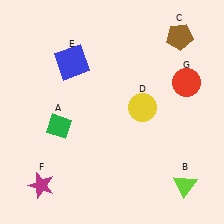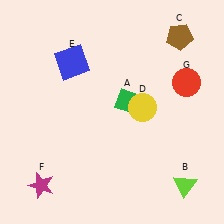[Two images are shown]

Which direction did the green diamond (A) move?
The green diamond (A) moved right.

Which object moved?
The green diamond (A) moved right.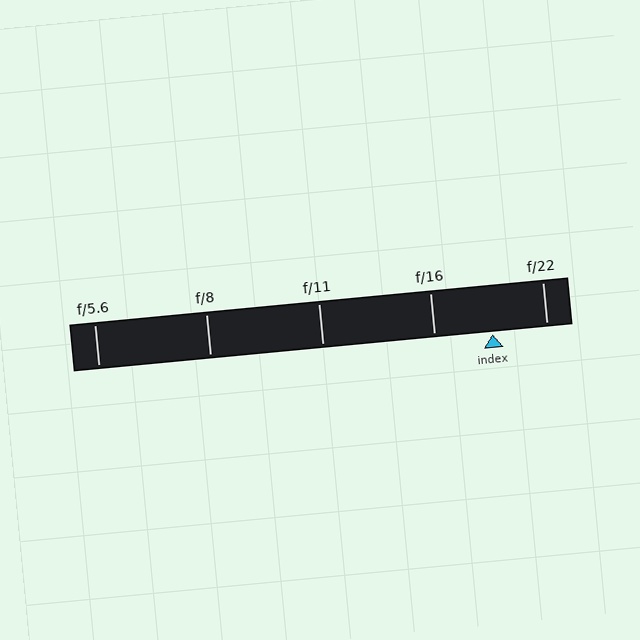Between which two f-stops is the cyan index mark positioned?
The index mark is between f/16 and f/22.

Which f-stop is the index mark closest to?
The index mark is closest to f/22.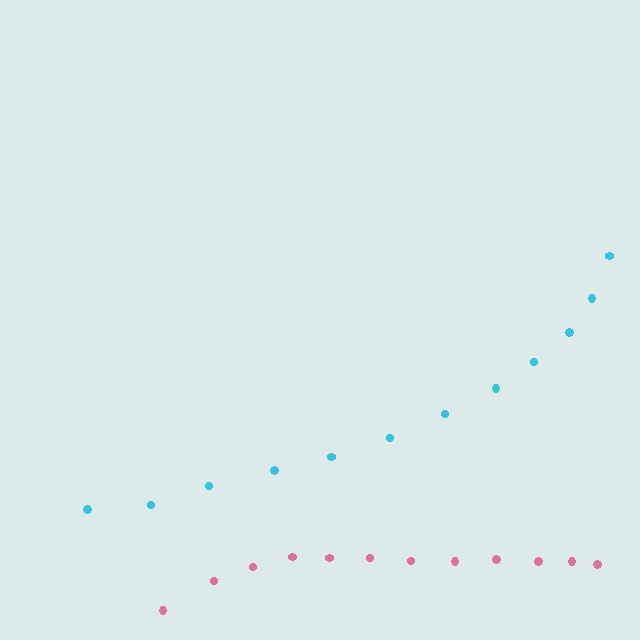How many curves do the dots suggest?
There are 2 distinct paths.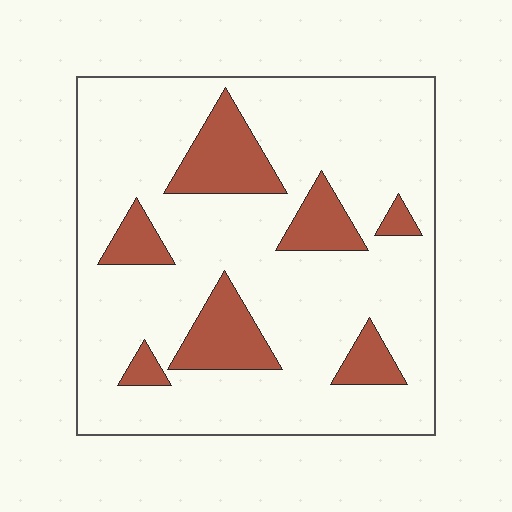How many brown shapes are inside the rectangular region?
7.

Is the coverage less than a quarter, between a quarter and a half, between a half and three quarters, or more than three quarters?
Less than a quarter.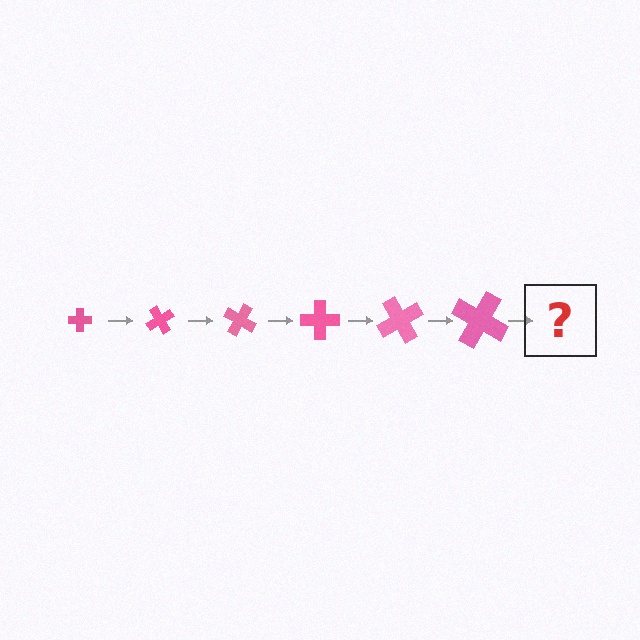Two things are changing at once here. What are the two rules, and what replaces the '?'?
The two rules are that the cross grows larger each step and it rotates 60 degrees each step. The '?' should be a cross, larger than the previous one and rotated 360 degrees from the start.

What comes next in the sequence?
The next element should be a cross, larger than the previous one and rotated 360 degrees from the start.